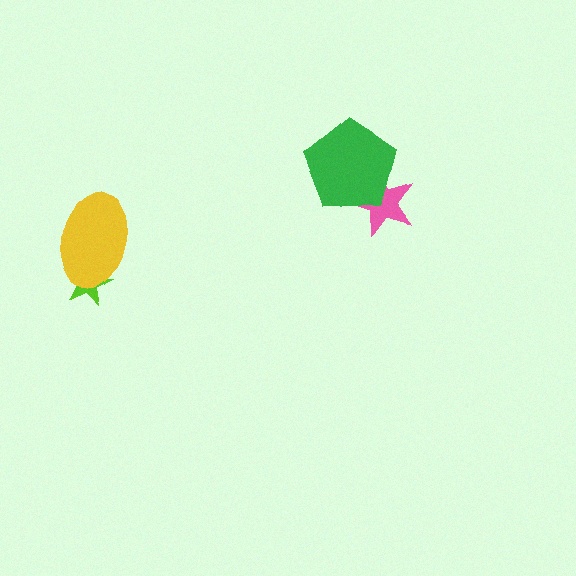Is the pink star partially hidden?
Yes, it is partially covered by another shape.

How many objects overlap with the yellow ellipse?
1 object overlaps with the yellow ellipse.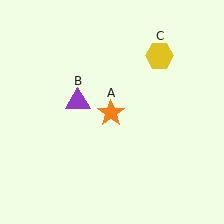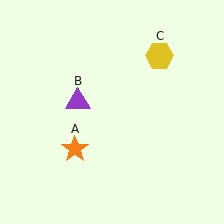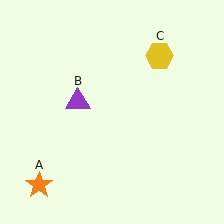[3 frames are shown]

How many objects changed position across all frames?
1 object changed position: orange star (object A).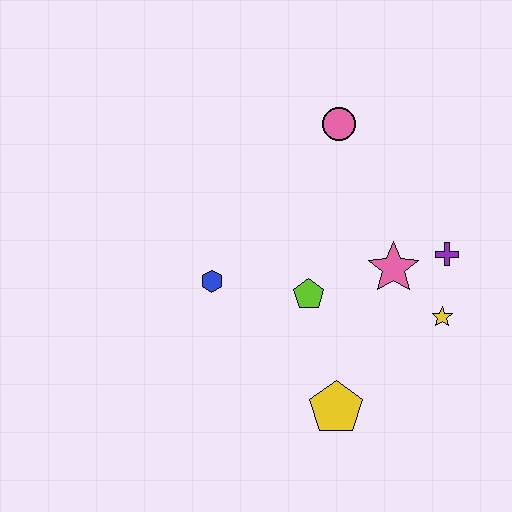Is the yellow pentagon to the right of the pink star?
No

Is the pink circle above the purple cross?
Yes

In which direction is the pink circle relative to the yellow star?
The pink circle is above the yellow star.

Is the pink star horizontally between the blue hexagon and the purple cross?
Yes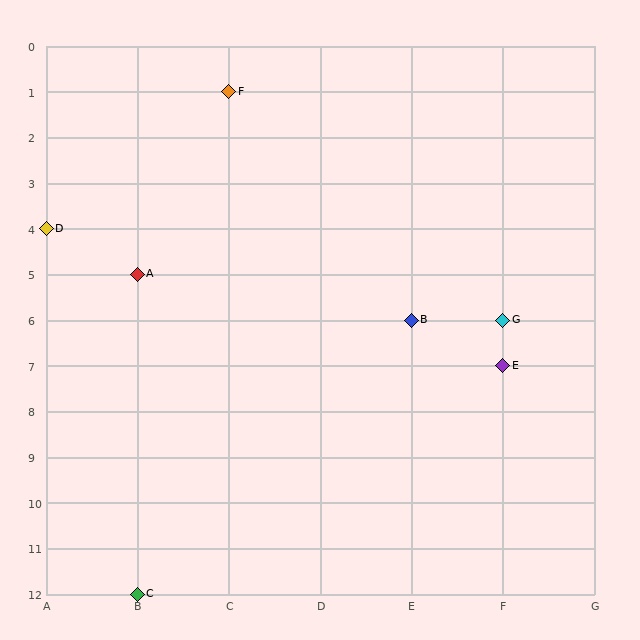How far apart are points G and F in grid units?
Points G and F are 3 columns and 5 rows apart (about 5.8 grid units diagonally).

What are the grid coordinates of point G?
Point G is at grid coordinates (F, 6).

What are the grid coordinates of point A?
Point A is at grid coordinates (B, 5).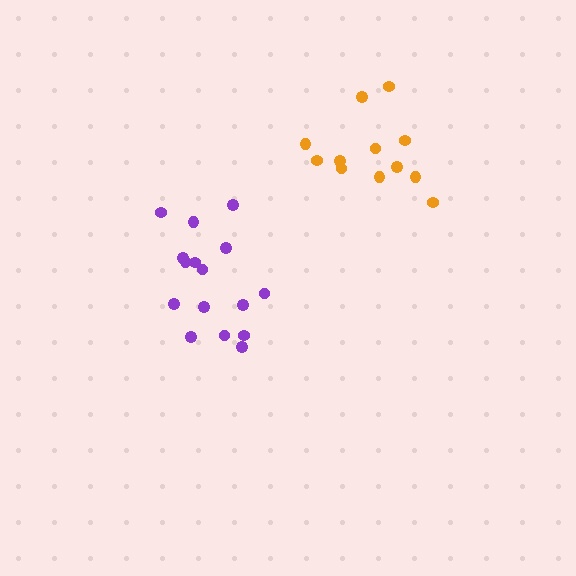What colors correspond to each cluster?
The clusters are colored: orange, purple.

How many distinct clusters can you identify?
There are 2 distinct clusters.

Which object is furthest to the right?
The orange cluster is rightmost.